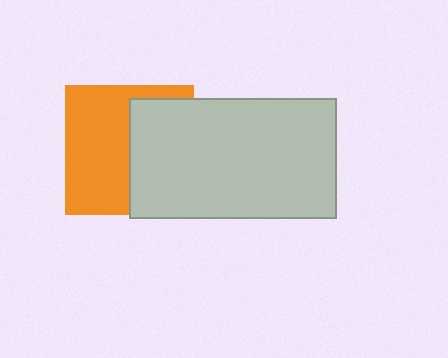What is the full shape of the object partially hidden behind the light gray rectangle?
The partially hidden object is an orange square.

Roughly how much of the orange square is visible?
About half of it is visible (roughly 55%).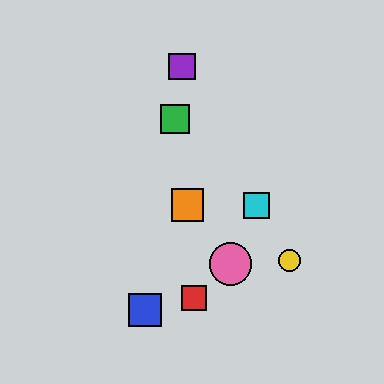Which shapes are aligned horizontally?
The orange square, the cyan square are aligned horizontally.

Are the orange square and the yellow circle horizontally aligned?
No, the orange square is at y≈205 and the yellow circle is at y≈261.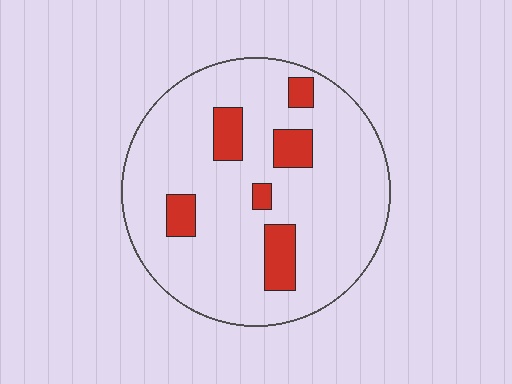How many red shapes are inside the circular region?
6.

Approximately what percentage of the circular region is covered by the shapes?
Approximately 15%.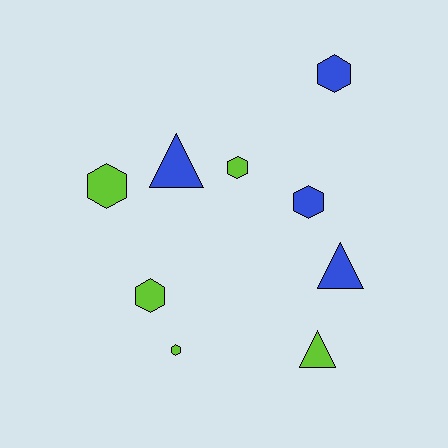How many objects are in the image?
There are 9 objects.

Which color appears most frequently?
Lime, with 5 objects.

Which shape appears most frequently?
Hexagon, with 6 objects.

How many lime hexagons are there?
There are 4 lime hexagons.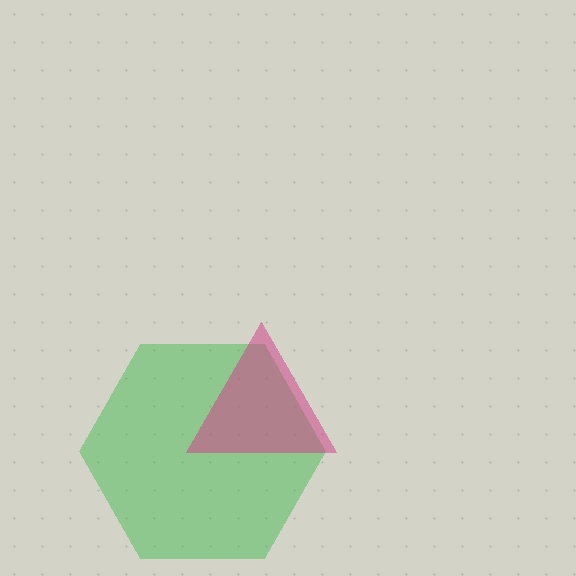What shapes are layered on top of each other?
The layered shapes are: a green hexagon, a magenta triangle.